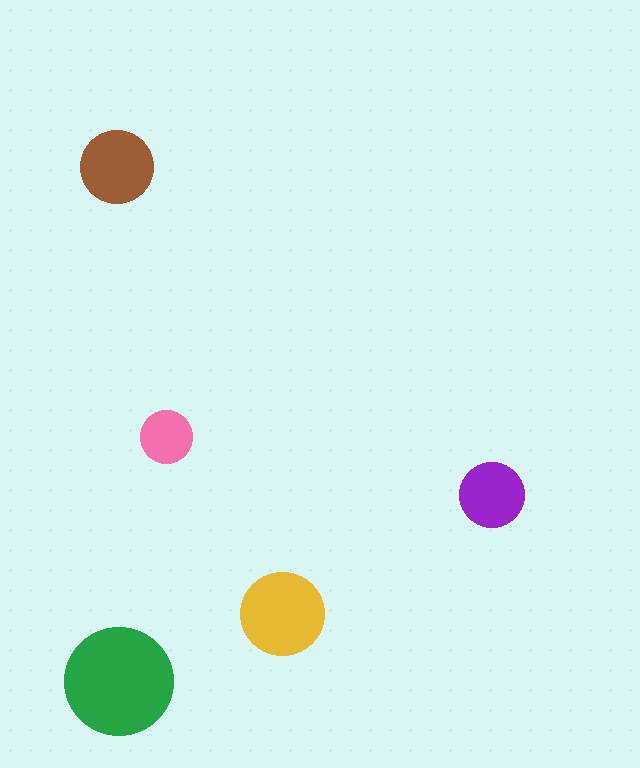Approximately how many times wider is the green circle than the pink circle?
About 2 times wider.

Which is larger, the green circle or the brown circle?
The green one.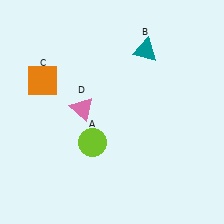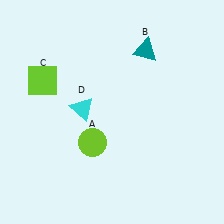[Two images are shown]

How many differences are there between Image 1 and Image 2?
There are 2 differences between the two images.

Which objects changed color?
C changed from orange to lime. D changed from pink to cyan.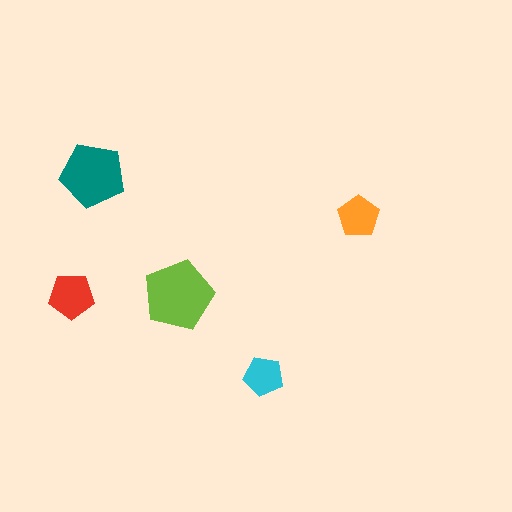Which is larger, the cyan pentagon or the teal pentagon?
The teal one.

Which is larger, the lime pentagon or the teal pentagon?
The lime one.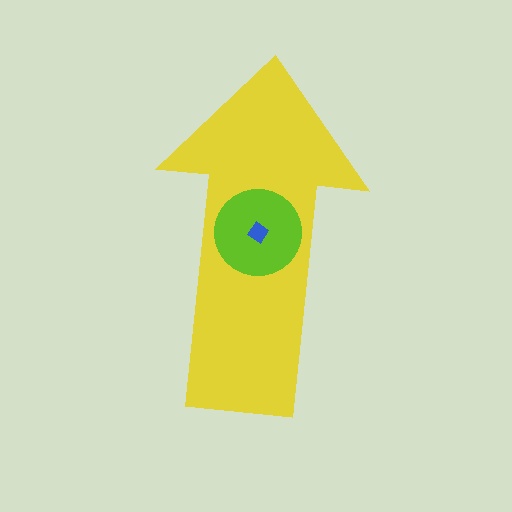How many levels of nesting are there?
3.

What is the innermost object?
The blue diamond.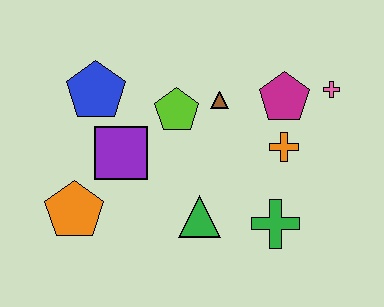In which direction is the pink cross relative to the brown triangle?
The pink cross is to the right of the brown triangle.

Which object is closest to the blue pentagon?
The purple square is closest to the blue pentagon.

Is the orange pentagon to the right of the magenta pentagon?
No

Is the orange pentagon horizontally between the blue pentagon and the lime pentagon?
No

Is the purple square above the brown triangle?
No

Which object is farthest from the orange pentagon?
The pink cross is farthest from the orange pentagon.